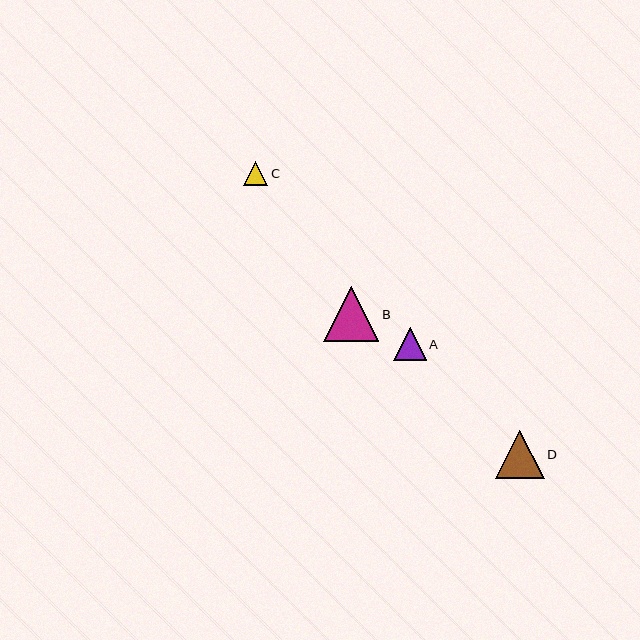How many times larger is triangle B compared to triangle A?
Triangle B is approximately 1.7 times the size of triangle A.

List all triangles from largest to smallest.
From largest to smallest: B, D, A, C.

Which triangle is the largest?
Triangle B is the largest with a size of approximately 55 pixels.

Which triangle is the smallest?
Triangle C is the smallest with a size of approximately 24 pixels.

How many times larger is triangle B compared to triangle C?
Triangle B is approximately 2.3 times the size of triangle C.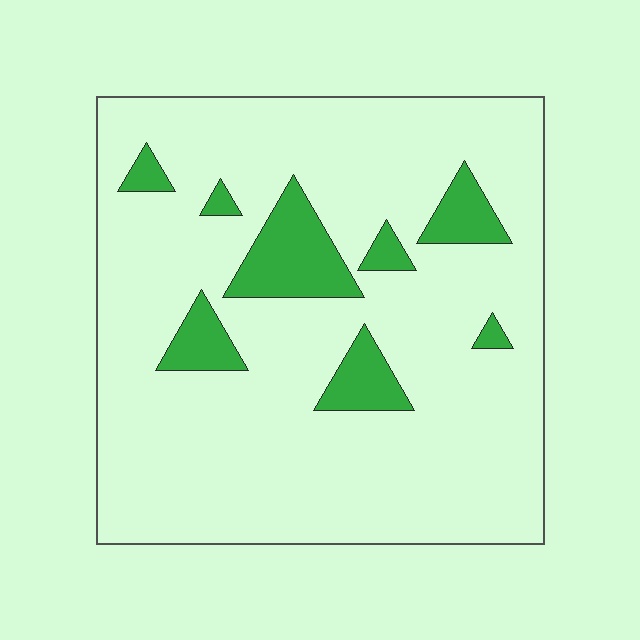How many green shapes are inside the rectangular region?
8.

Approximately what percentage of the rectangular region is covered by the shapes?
Approximately 15%.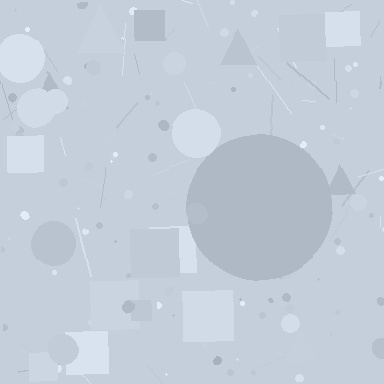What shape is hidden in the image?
A circle is hidden in the image.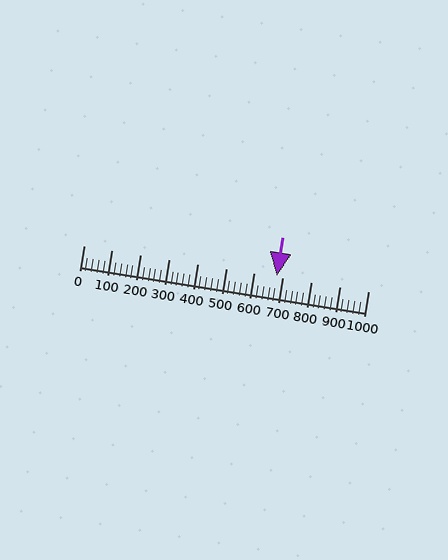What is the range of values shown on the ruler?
The ruler shows values from 0 to 1000.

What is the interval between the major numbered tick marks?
The major tick marks are spaced 100 units apart.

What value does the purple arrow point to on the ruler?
The purple arrow points to approximately 677.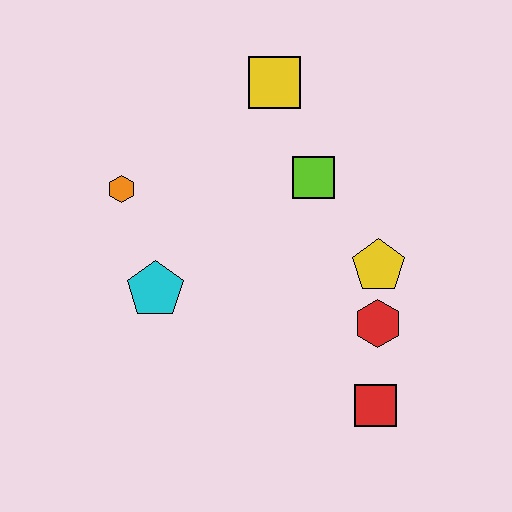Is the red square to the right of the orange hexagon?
Yes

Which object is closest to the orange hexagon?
The cyan pentagon is closest to the orange hexagon.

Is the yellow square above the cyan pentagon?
Yes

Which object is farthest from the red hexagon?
The orange hexagon is farthest from the red hexagon.